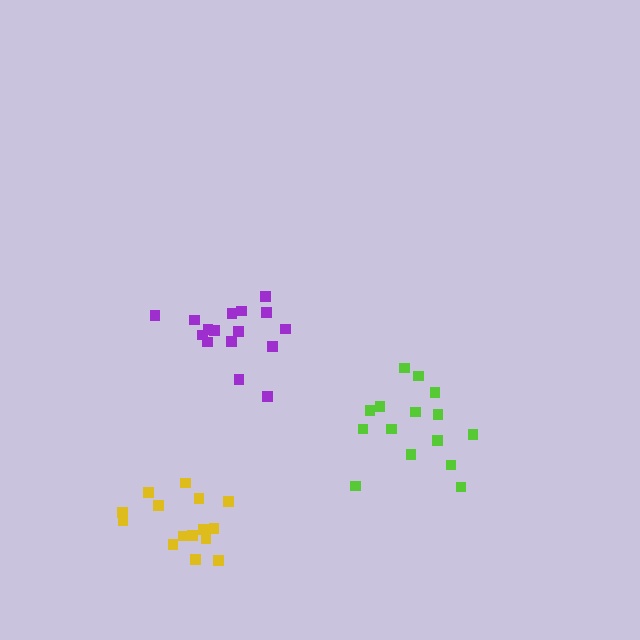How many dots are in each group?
Group 1: 15 dots, Group 2: 16 dots, Group 3: 15 dots (46 total).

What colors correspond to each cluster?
The clusters are colored: lime, purple, yellow.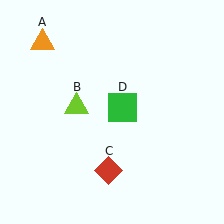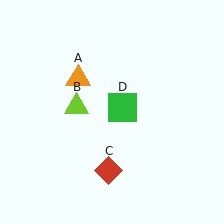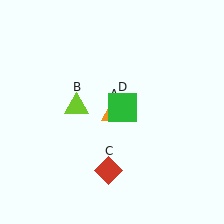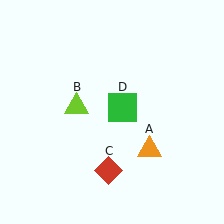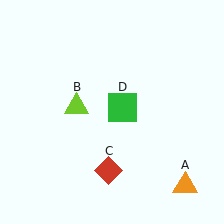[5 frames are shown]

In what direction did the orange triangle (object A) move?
The orange triangle (object A) moved down and to the right.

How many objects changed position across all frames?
1 object changed position: orange triangle (object A).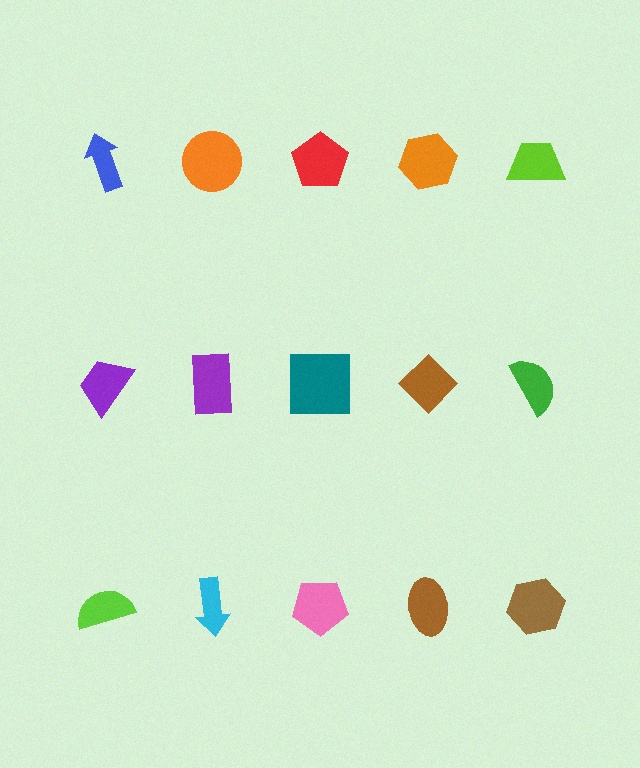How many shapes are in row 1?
5 shapes.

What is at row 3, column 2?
A cyan arrow.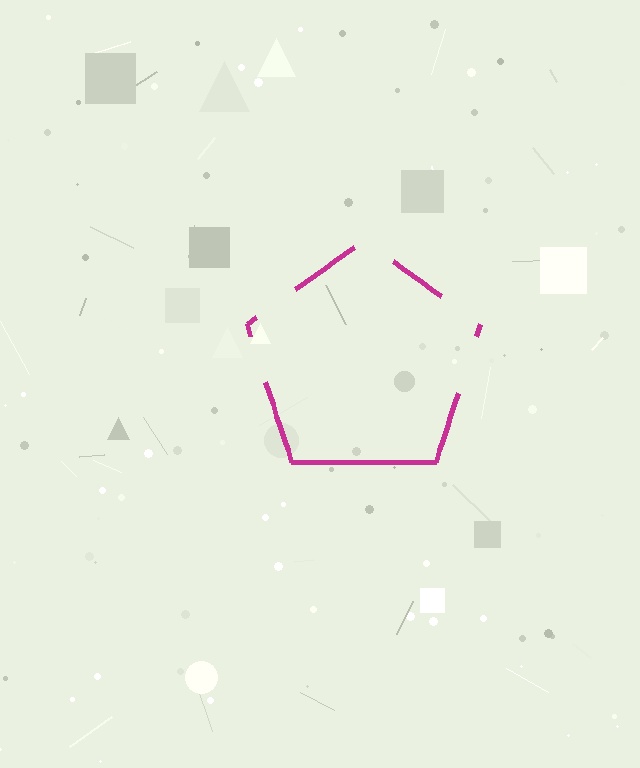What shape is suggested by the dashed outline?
The dashed outline suggests a pentagon.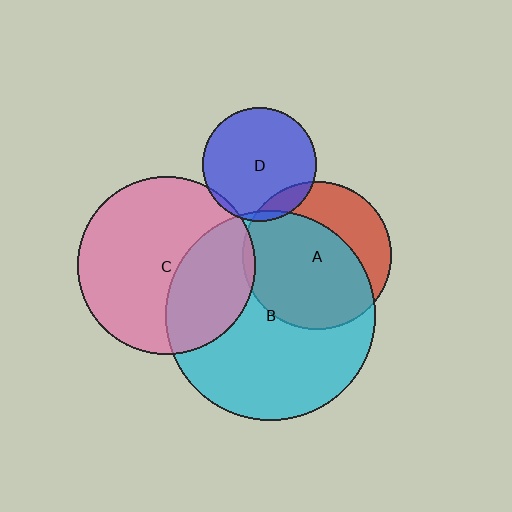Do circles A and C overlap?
Yes.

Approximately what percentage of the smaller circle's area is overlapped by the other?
Approximately 5%.